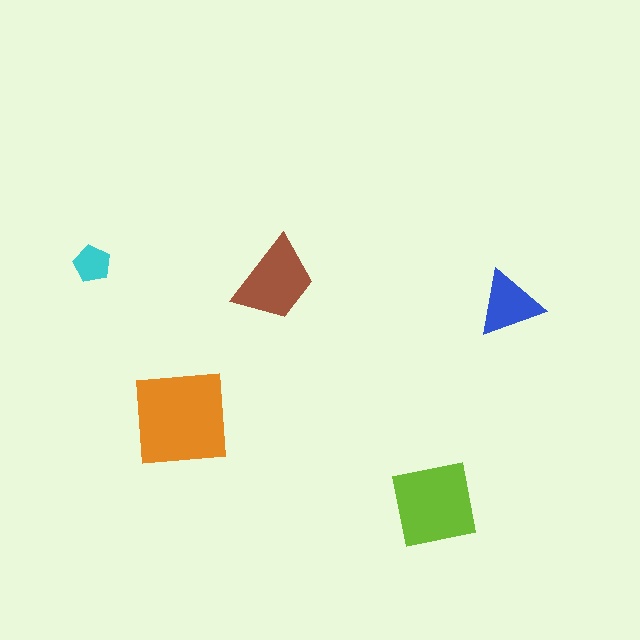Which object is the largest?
The orange square.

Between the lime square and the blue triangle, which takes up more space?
The lime square.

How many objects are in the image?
There are 5 objects in the image.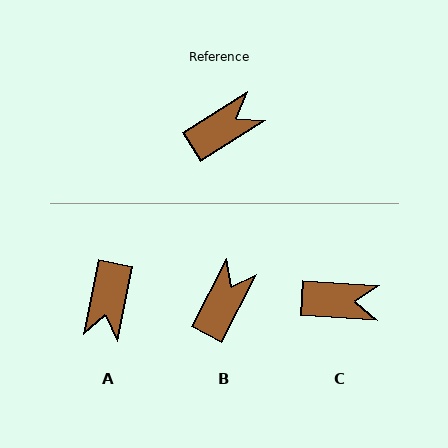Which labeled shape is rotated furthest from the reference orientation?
A, about 133 degrees away.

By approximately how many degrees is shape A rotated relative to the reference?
Approximately 133 degrees clockwise.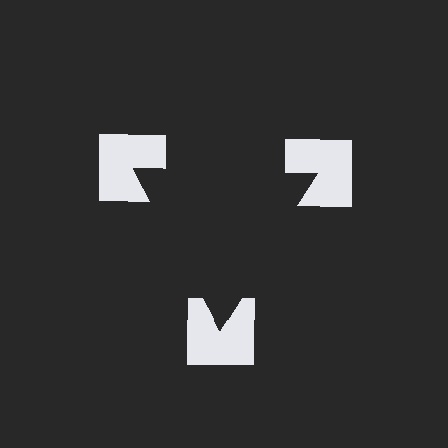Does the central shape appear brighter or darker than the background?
It typically appears slightly darker than the background, even though no actual brightness change is drawn.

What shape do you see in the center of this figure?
An illusory triangle — its edges are inferred from the aligned wedge cuts in the notched squares, not physically drawn.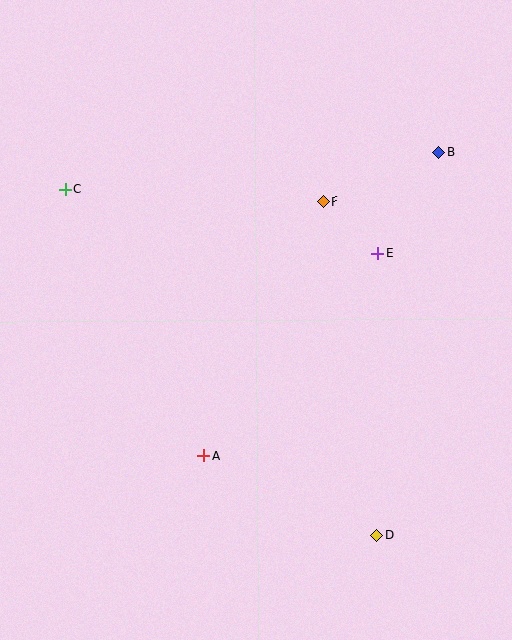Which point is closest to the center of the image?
Point F at (323, 201) is closest to the center.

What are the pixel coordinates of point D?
Point D is at (377, 536).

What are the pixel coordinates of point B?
Point B is at (438, 152).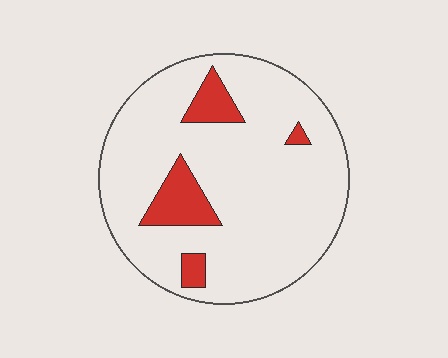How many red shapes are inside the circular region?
4.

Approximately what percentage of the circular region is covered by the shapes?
Approximately 15%.